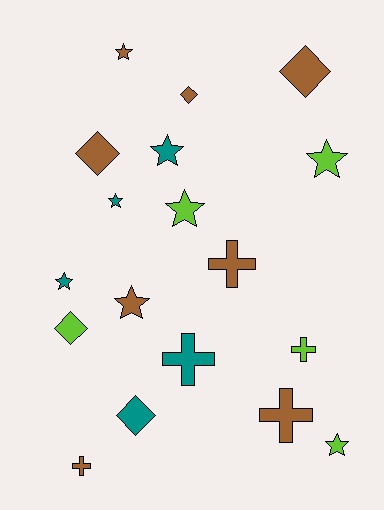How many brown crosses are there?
There are 3 brown crosses.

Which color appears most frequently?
Brown, with 8 objects.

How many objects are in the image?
There are 18 objects.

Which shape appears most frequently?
Star, with 8 objects.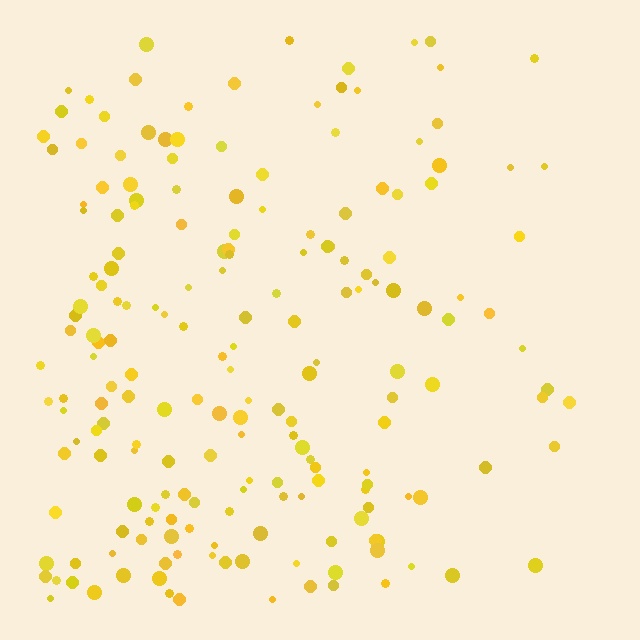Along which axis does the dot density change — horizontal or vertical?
Horizontal.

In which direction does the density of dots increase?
From right to left, with the left side densest.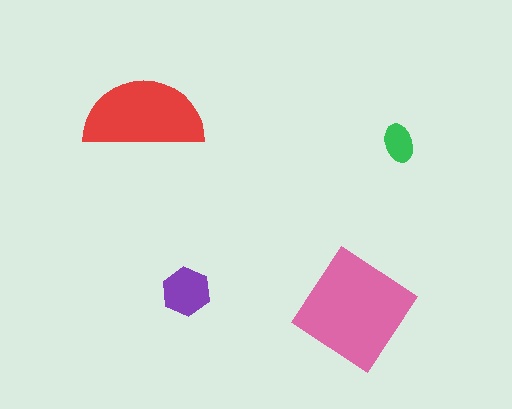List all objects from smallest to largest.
The green ellipse, the purple hexagon, the red semicircle, the pink diamond.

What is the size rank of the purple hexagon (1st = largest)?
3rd.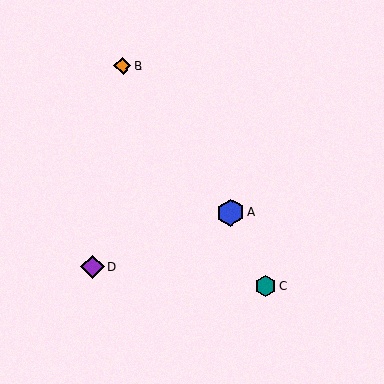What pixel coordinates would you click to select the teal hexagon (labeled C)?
Click at (266, 286) to select the teal hexagon C.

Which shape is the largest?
The blue hexagon (labeled A) is the largest.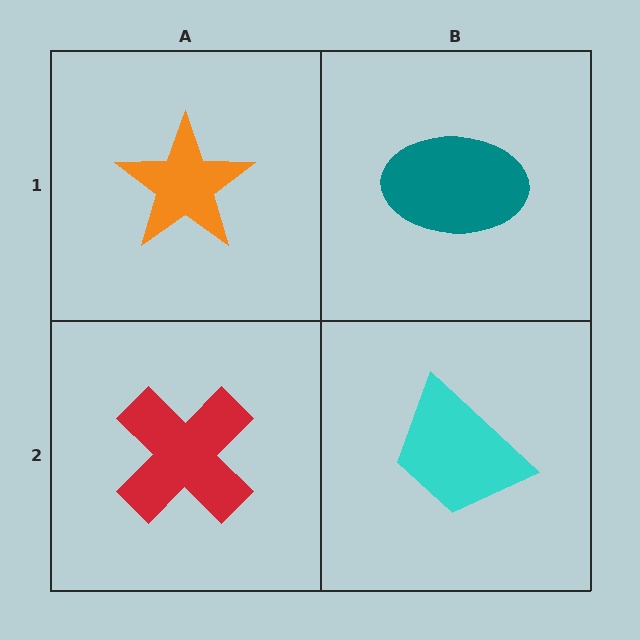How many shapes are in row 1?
2 shapes.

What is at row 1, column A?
An orange star.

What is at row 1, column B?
A teal ellipse.